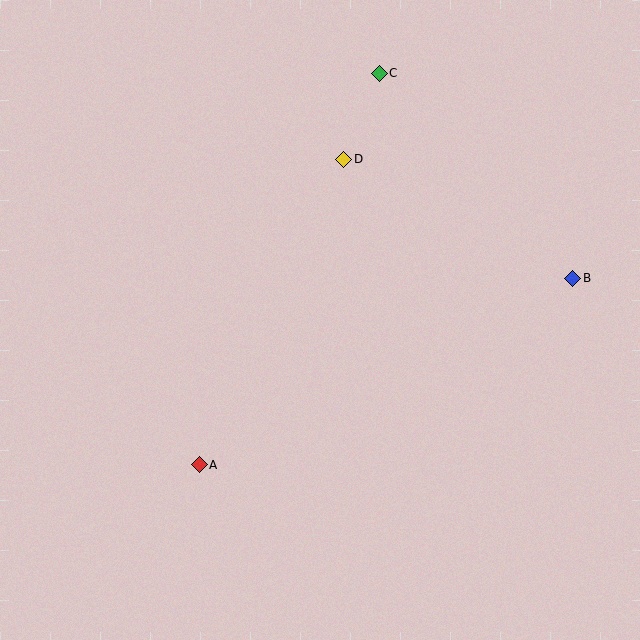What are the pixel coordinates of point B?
Point B is at (573, 278).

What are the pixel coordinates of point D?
Point D is at (344, 159).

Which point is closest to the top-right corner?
Point C is closest to the top-right corner.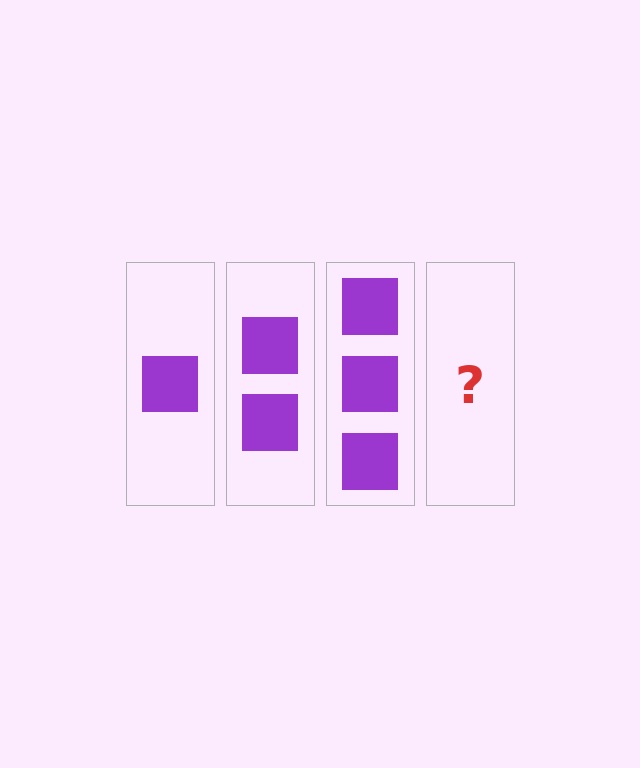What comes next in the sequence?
The next element should be 4 squares.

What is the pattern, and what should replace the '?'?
The pattern is that each step adds one more square. The '?' should be 4 squares.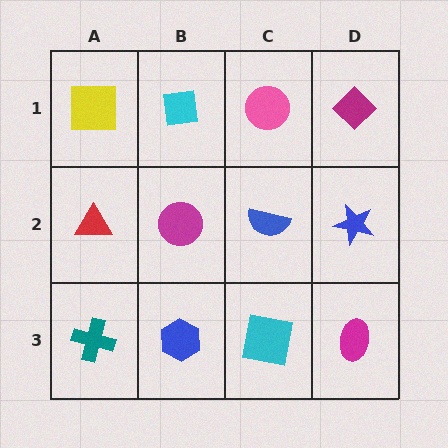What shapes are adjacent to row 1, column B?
A magenta circle (row 2, column B), a yellow square (row 1, column A), a pink circle (row 1, column C).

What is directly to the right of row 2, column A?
A magenta circle.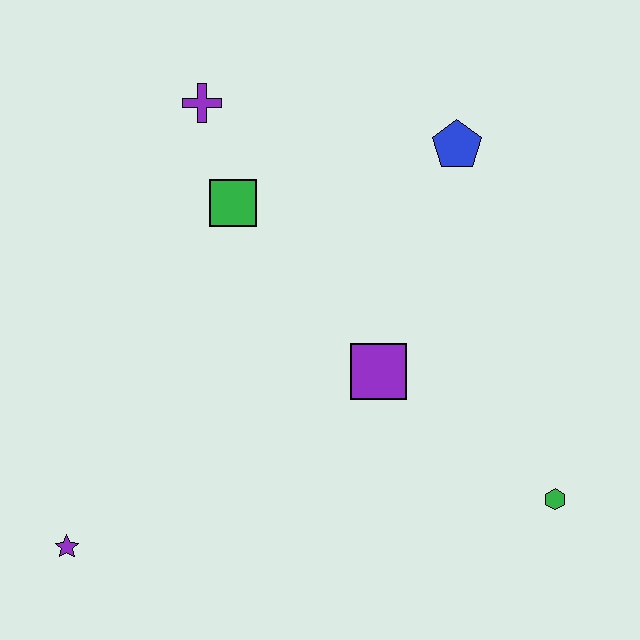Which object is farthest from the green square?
The green hexagon is farthest from the green square.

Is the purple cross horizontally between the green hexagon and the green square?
No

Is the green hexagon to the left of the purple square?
No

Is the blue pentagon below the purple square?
No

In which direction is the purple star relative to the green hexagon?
The purple star is to the left of the green hexagon.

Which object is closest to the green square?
The purple cross is closest to the green square.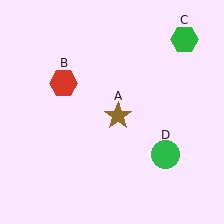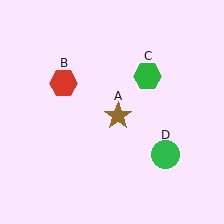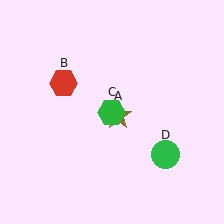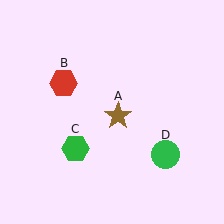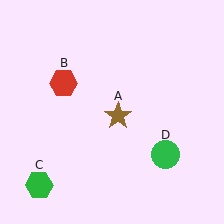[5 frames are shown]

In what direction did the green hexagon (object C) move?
The green hexagon (object C) moved down and to the left.